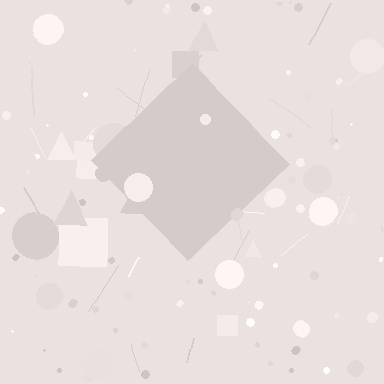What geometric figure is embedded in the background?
A diamond is embedded in the background.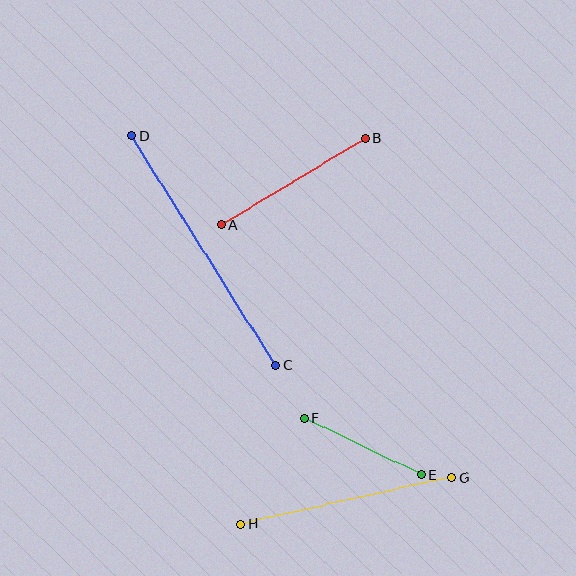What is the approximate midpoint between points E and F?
The midpoint is at approximately (363, 447) pixels.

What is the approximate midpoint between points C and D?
The midpoint is at approximately (204, 251) pixels.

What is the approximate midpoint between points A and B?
The midpoint is at approximately (293, 181) pixels.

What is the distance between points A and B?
The distance is approximately 168 pixels.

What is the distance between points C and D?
The distance is approximately 271 pixels.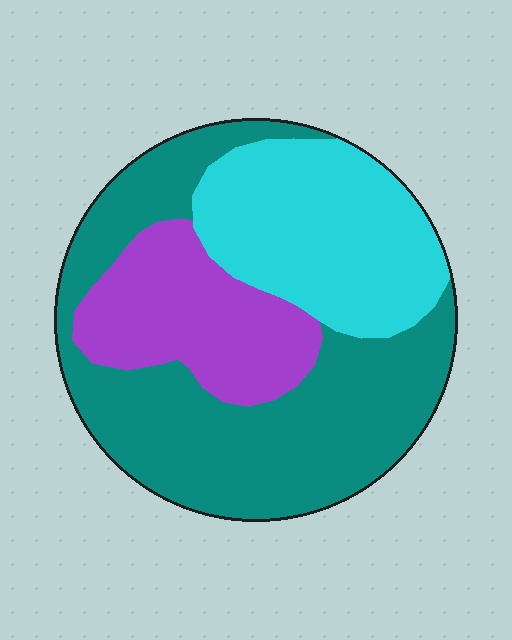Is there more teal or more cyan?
Teal.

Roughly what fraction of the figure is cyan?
Cyan takes up between a sixth and a third of the figure.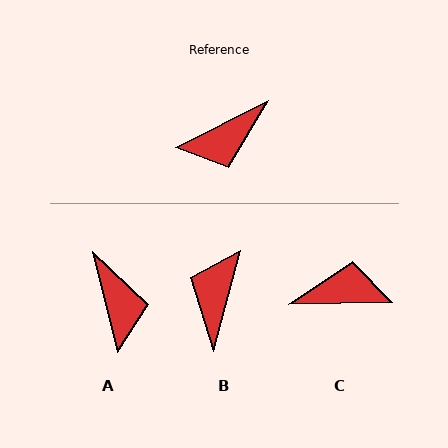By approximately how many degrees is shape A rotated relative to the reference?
Approximately 77 degrees counter-clockwise.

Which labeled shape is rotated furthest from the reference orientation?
C, about 155 degrees away.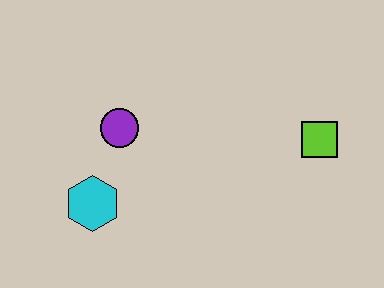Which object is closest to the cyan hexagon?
The purple circle is closest to the cyan hexagon.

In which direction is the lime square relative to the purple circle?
The lime square is to the right of the purple circle.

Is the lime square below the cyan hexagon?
No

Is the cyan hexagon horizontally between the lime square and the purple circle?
No